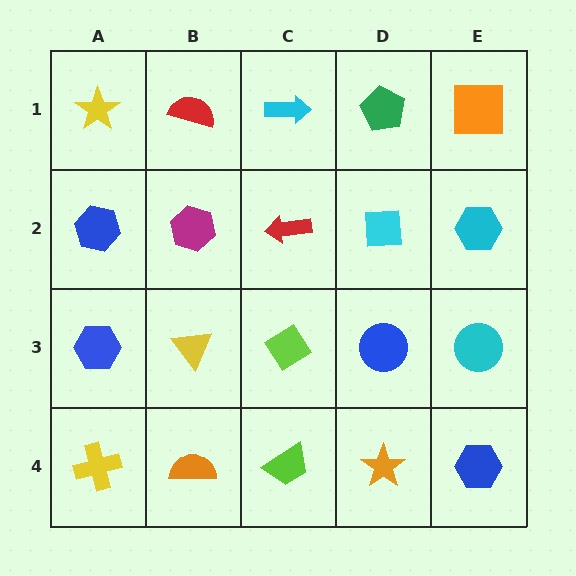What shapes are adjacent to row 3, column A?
A blue hexagon (row 2, column A), a yellow cross (row 4, column A), a yellow triangle (row 3, column B).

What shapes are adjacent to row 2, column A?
A yellow star (row 1, column A), a blue hexagon (row 3, column A), a magenta hexagon (row 2, column B).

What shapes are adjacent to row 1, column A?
A blue hexagon (row 2, column A), a red semicircle (row 1, column B).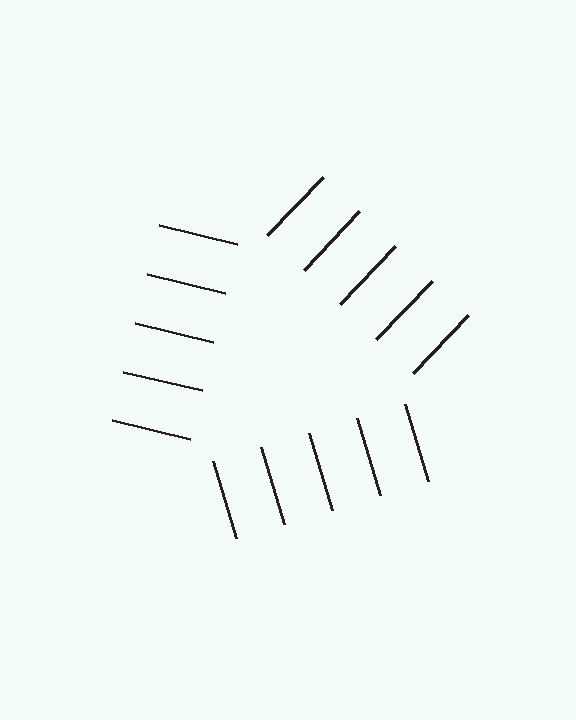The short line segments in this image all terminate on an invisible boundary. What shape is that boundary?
An illusory triangle — the line segments terminate on its edges but no continuous stroke is drawn.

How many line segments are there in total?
15 — 5 along each of the 3 edges.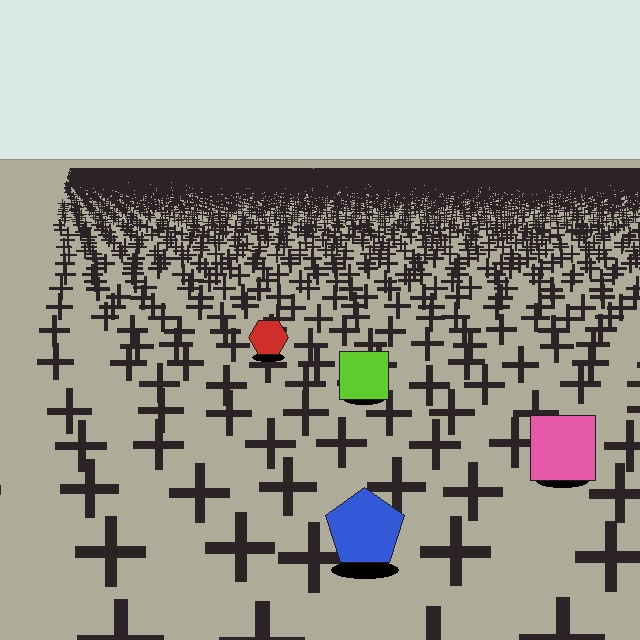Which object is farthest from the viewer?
The red hexagon is farthest from the viewer. It appears smaller and the ground texture around it is denser.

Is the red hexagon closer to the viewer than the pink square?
No. The pink square is closer — you can tell from the texture gradient: the ground texture is coarser near it.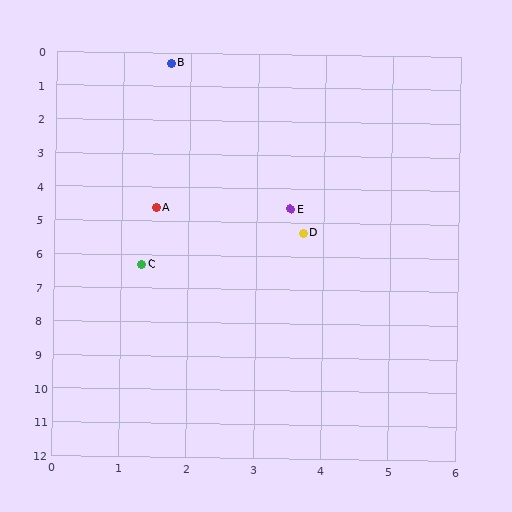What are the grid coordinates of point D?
Point D is at approximately (3.7, 5.3).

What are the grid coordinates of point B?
Point B is at approximately (1.7, 0.3).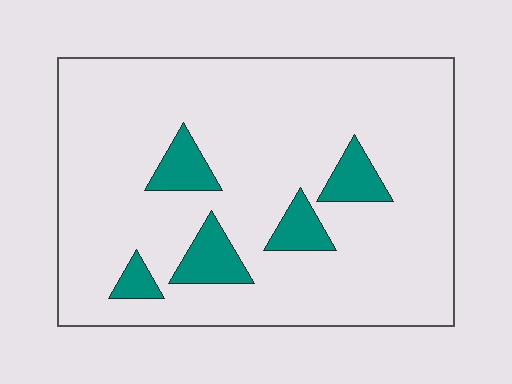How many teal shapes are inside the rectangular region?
5.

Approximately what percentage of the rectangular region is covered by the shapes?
Approximately 10%.